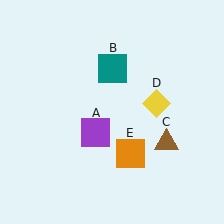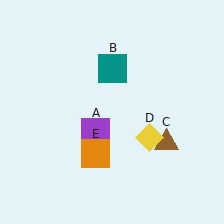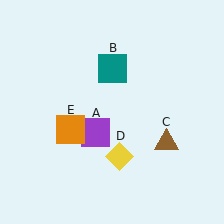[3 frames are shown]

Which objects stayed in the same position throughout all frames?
Purple square (object A) and teal square (object B) and brown triangle (object C) remained stationary.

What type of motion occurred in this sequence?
The yellow diamond (object D), orange square (object E) rotated clockwise around the center of the scene.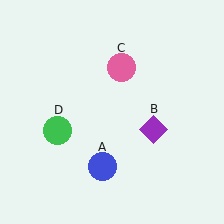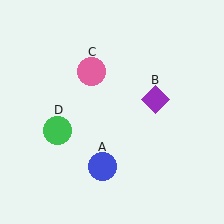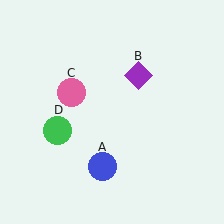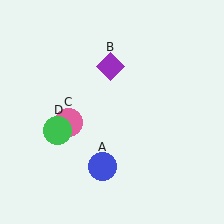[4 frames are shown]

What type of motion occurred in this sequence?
The purple diamond (object B), pink circle (object C) rotated counterclockwise around the center of the scene.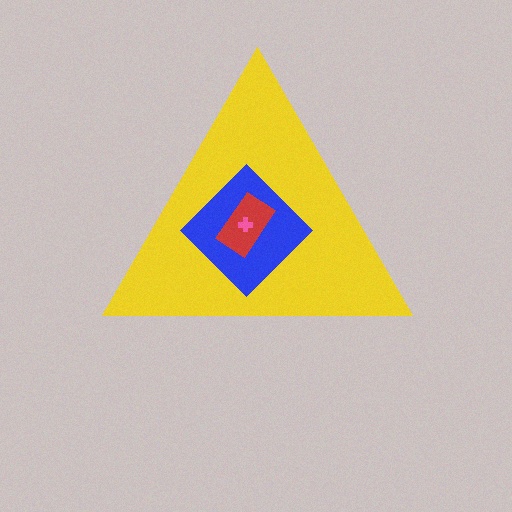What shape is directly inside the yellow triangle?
The blue diamond.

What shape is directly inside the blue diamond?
The red rectangle.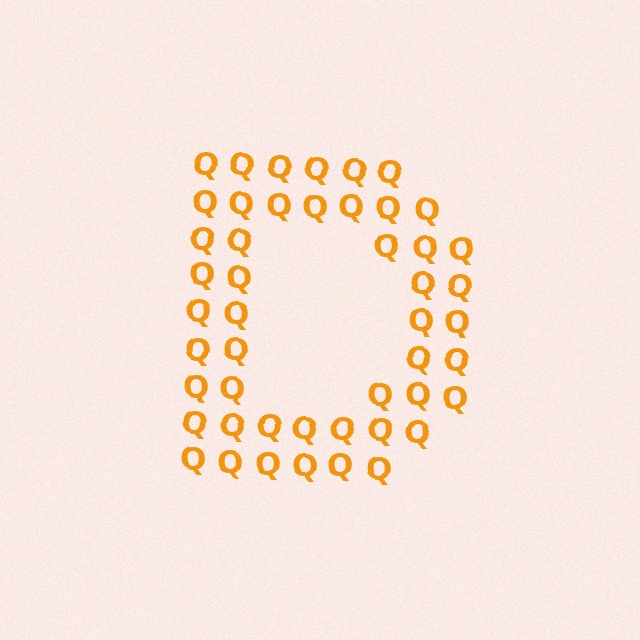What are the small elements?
The small elements are letter Q's.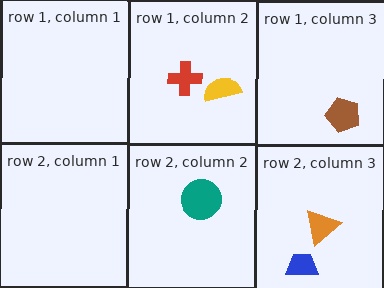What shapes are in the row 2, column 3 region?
The blue trapezoid, the orange triangle.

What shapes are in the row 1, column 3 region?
The brown pentagon.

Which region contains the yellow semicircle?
The row 1, column 2 region.